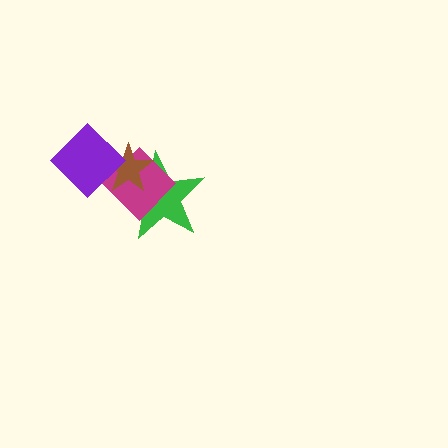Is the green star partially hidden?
Yes, it is partially covered by another shape.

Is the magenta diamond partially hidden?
Yes, it is partially covered by another shape.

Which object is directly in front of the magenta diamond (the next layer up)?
The brown star is directly in front of the magenta diamond.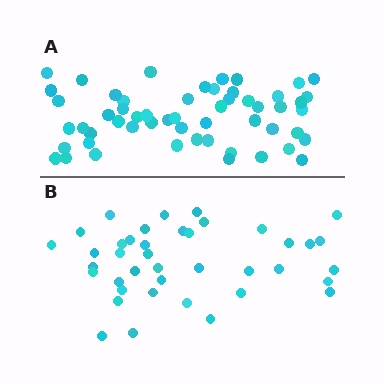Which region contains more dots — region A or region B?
Region A (the top region) has more dots.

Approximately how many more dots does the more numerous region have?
Region A has approximately 15 more dots than region B.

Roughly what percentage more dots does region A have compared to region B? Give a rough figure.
About 40% more.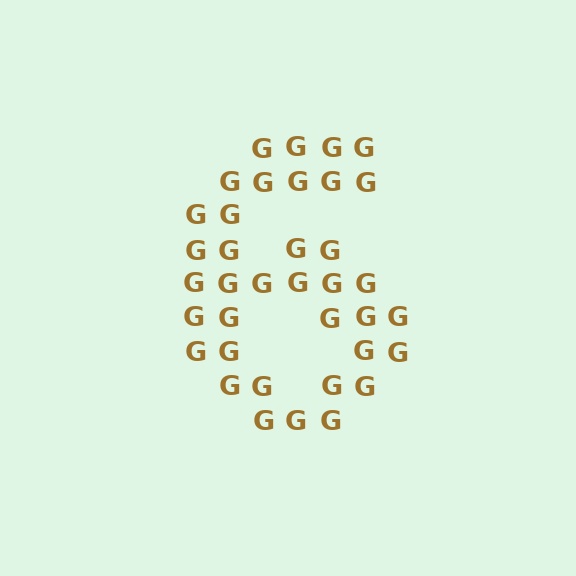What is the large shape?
The large shape is the digit 6.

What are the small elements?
The small elements are letter G's.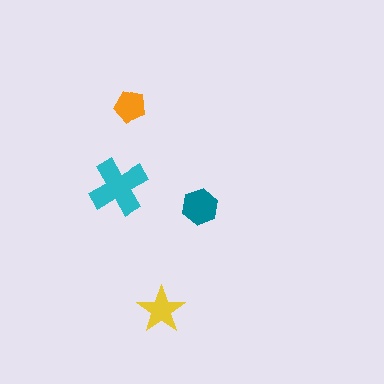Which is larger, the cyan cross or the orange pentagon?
The cyan cross.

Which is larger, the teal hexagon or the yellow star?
The teal hexagon.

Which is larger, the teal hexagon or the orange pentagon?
The teal hexagon.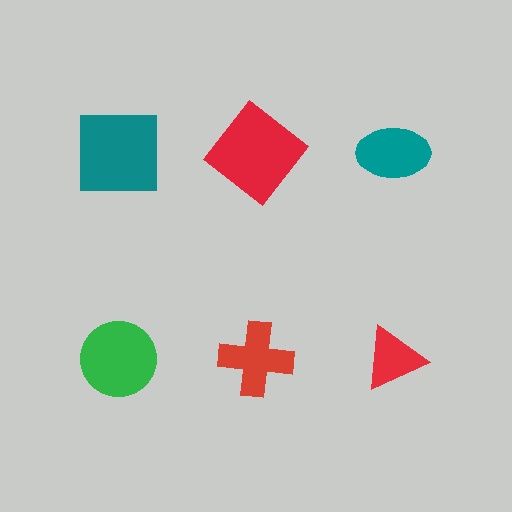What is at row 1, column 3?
A teal ellipse.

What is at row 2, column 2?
A red cross.